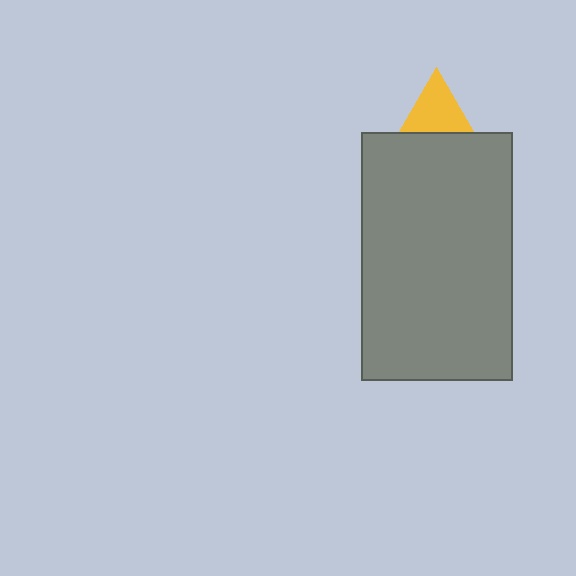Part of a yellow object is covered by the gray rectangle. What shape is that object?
It is a triangle.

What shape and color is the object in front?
The object in front is a gray rectangle.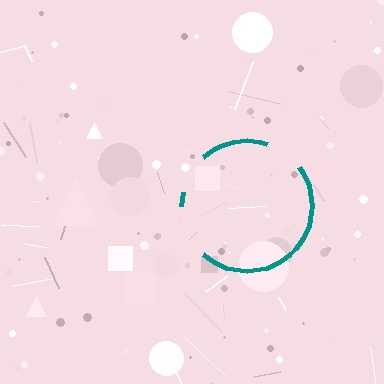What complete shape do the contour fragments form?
The contour fragments form a circle.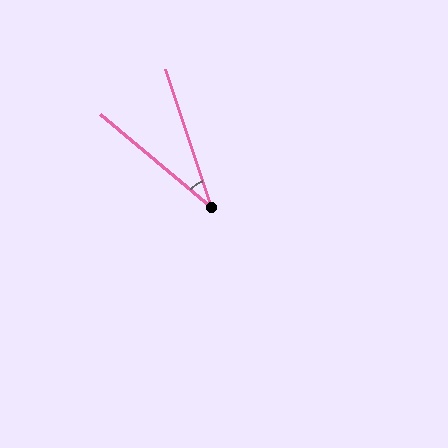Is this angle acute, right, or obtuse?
It is acute.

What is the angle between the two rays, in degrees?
Approximately 32 degrees.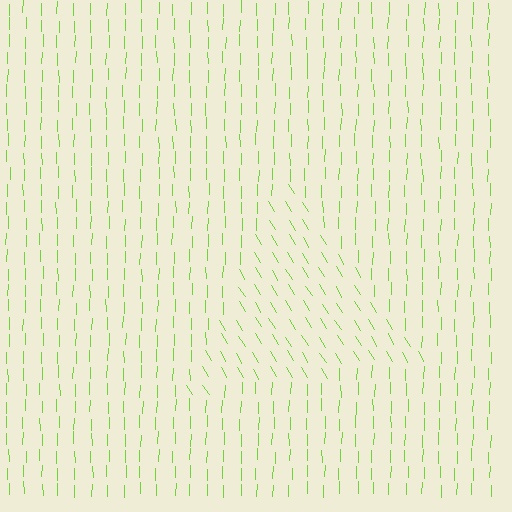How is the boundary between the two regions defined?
The boundary is defined purely by a change in line orientation (approximately 32 degrees difference). All lines are the same color and thickness.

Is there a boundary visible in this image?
Yes, there is a texture boundary formed by a change in line orientation.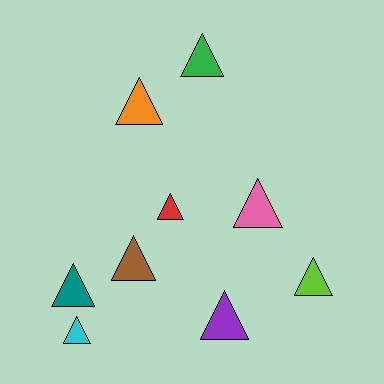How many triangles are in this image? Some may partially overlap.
There are 9 triangles.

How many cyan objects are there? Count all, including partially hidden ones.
There is 1 cyan object.